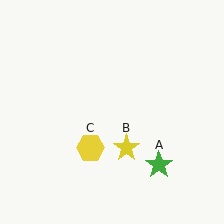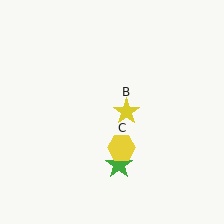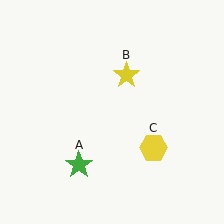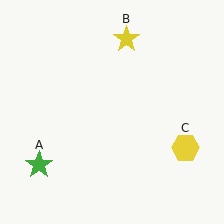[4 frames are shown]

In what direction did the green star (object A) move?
The green star (object A) moved left.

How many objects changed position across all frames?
3 objects changed position: green star (object A), yellow star (object B), yellow hexagon (object C).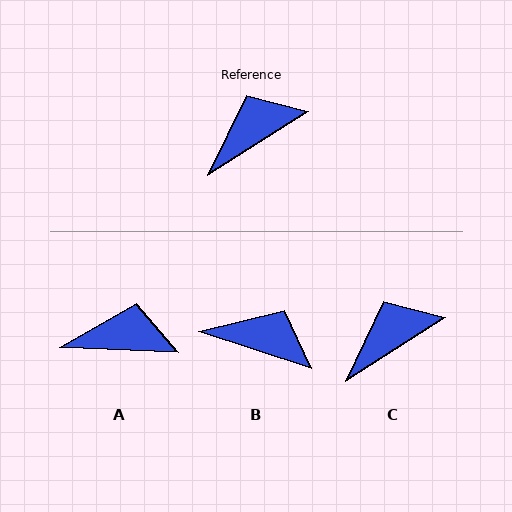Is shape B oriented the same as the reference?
No, it is off by about 51 degrees.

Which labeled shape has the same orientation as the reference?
C.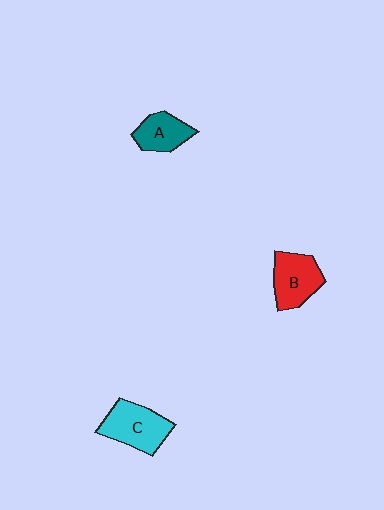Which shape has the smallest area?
Shape A (teal).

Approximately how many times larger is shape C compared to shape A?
Approximately 1.5 times.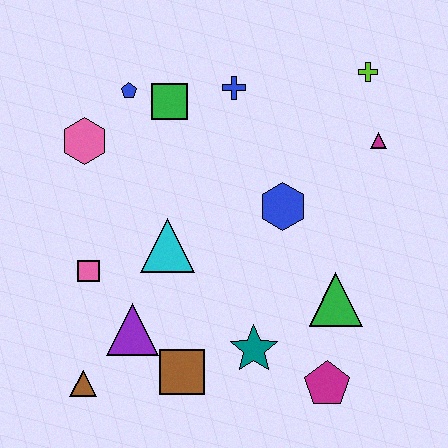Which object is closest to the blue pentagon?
The green square is closest to the blue pentagon.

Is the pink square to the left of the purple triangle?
Yes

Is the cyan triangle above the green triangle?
Yes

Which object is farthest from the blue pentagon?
The magenta pentagon is farthest from the blue pentagon.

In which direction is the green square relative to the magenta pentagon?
The green square is above the magenta pentagon.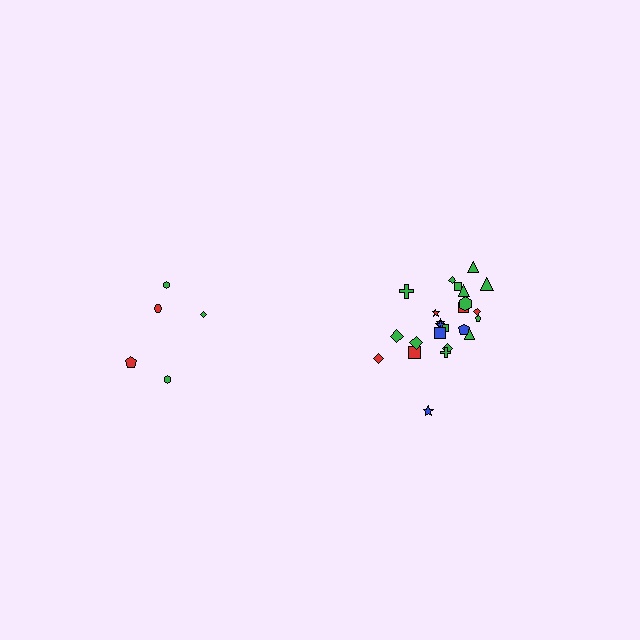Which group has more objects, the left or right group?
The right group.